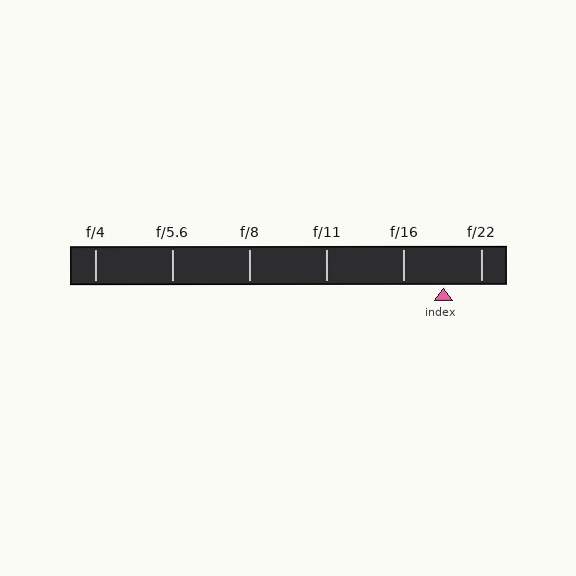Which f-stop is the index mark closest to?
The index mark is closest to f/22.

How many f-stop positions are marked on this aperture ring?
There are 6 f-stop positions marked.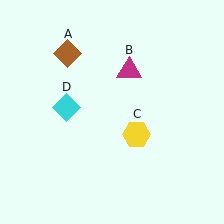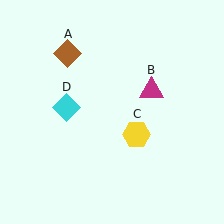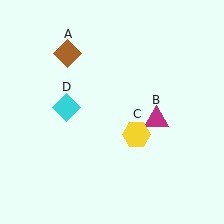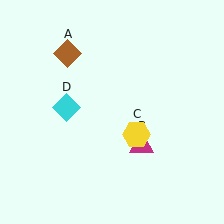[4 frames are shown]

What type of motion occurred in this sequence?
The magenta triangle (object B) rotated clockwise around the center of the scene.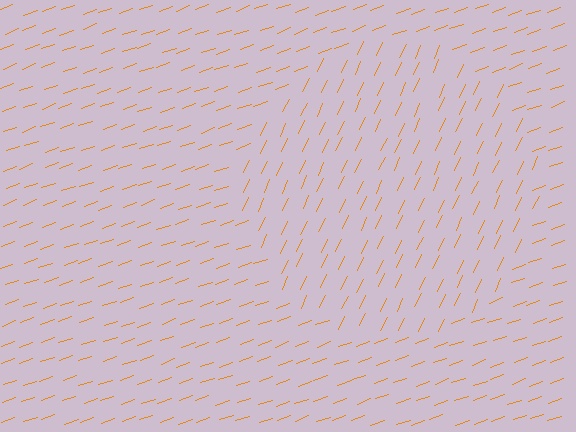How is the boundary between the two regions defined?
The boundary is defined purely by a change in line orientation (approximately 45 degrees difference). All lines are the same color and thickness.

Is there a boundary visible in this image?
Yes, there is a texture boundary formed by a change in line orientation.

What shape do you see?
I see a circle.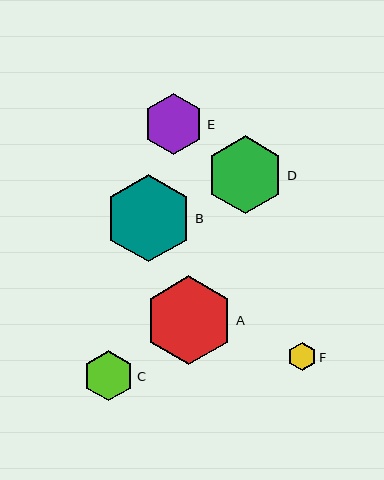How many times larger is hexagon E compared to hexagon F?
Hexagon E is approximately 2.1 times the size of hexagon F.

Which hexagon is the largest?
Hexagon A is the largest with a size of approximately 89 pixels.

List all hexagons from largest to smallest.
From largest to smallest: A, B, D, E, C, F.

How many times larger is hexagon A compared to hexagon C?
Hexagon A is approximately 1.8 times the size of hexagon C.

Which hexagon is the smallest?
Hexagon F is the smallest with a size of approximately 28 pixels.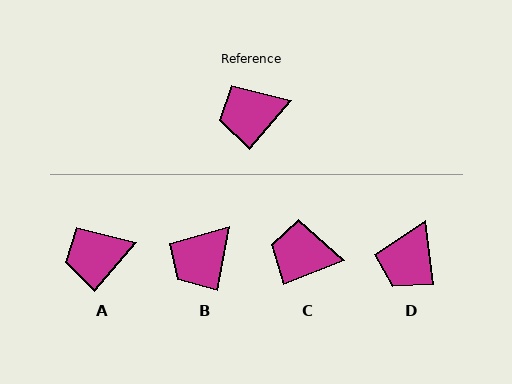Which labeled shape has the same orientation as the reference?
A.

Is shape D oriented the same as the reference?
No, it is off by about 48 degrees.